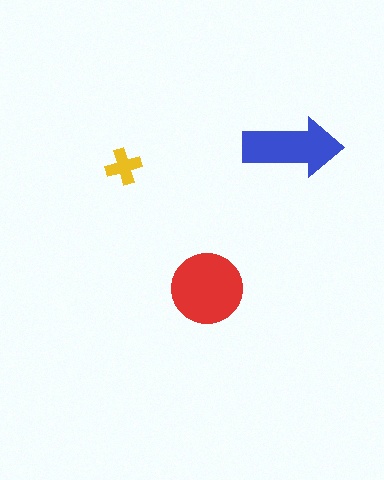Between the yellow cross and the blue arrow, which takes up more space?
The blue arrow.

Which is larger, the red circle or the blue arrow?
The red circle.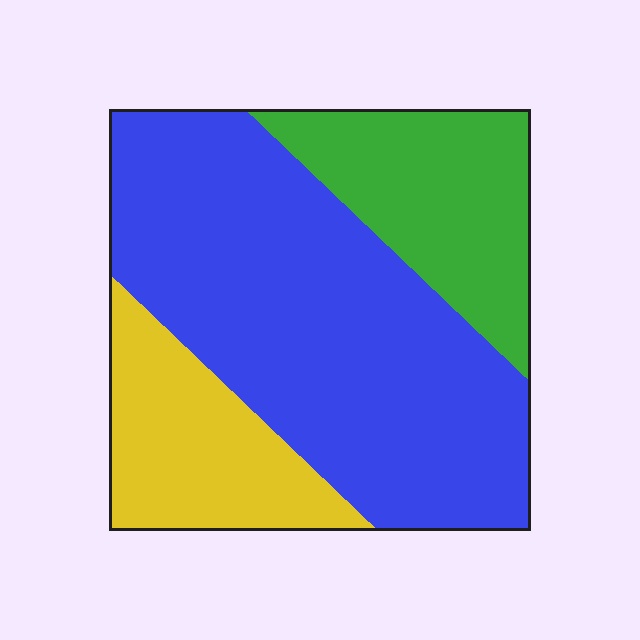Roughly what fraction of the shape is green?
Green takes up about one fifth (1/5) of the shape.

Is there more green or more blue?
Blue.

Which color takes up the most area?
Blue, at roughly 60%.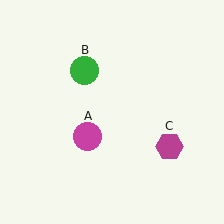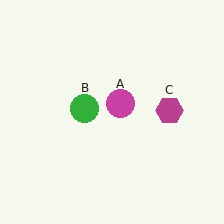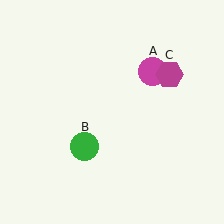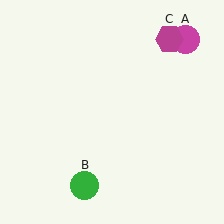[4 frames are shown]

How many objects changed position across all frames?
3 objects changed position: magenta circle (object A), green circle (object B), magenta hexagon (object C).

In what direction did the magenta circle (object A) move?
The magenta circle (object A) moved up and to the right.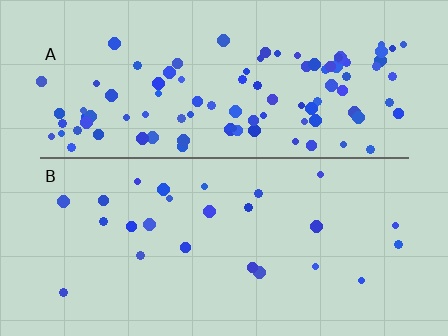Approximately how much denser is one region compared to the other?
Approximately 4.1× — region A over region B.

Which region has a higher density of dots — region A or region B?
A (the top).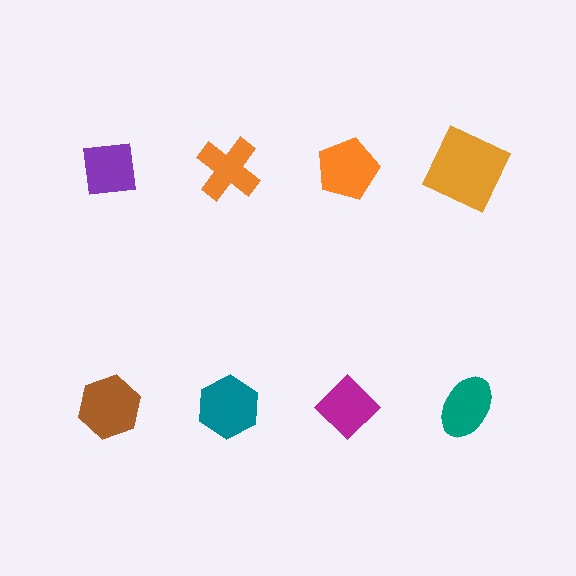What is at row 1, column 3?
An orange pentagon.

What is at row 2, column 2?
A teal hexagon.